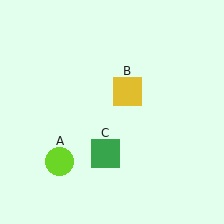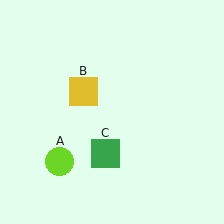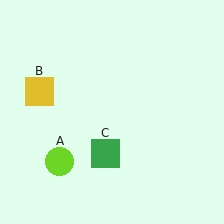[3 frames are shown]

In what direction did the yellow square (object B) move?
The yellow square (object B) moved left.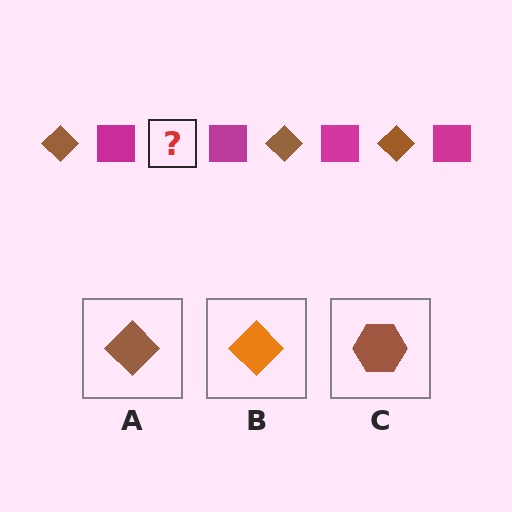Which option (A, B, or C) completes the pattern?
A.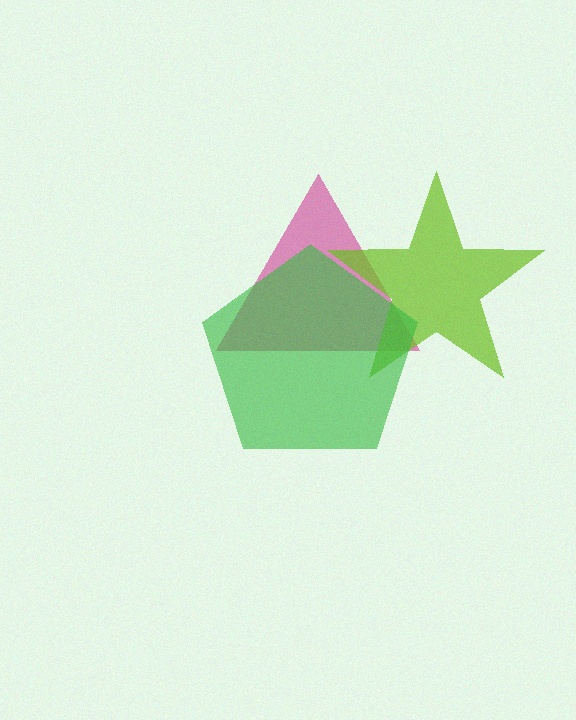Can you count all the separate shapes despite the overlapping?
Yes, there are 3 separate shapes.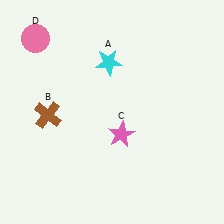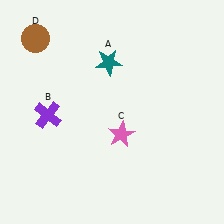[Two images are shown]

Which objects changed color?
A changed from cyan to teal. B changed from brown to purple. D changed from pink to brown.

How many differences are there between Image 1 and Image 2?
There are 3 differences between the two images.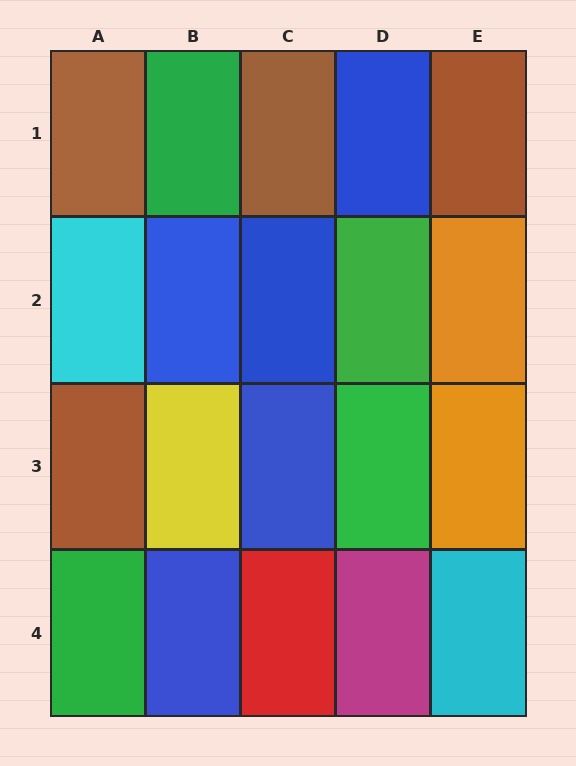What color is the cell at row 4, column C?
Red.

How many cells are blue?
5 cells are blue.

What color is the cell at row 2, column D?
Green.